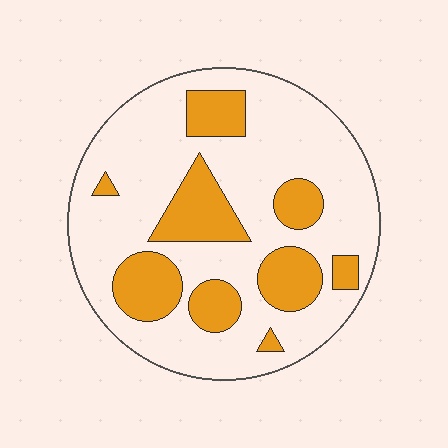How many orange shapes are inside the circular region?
9.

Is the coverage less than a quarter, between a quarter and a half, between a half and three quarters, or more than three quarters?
Between a quarter and a half.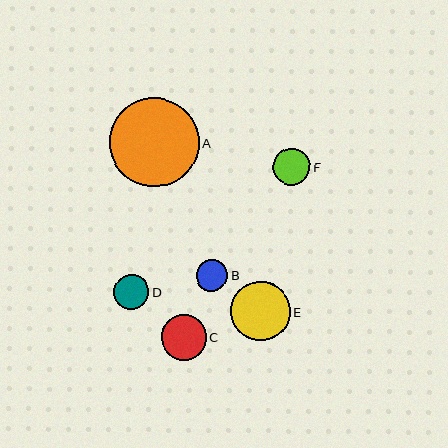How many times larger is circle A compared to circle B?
Circle A is approximately 2.8 times the size of circle B.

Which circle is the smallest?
Circle B is the smallest with a size of approximately 32 pixels.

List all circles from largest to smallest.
From largest to smallest: A, E, C, F, D, B.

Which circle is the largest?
Circle A is the largest with a size of approximately 89 pixels.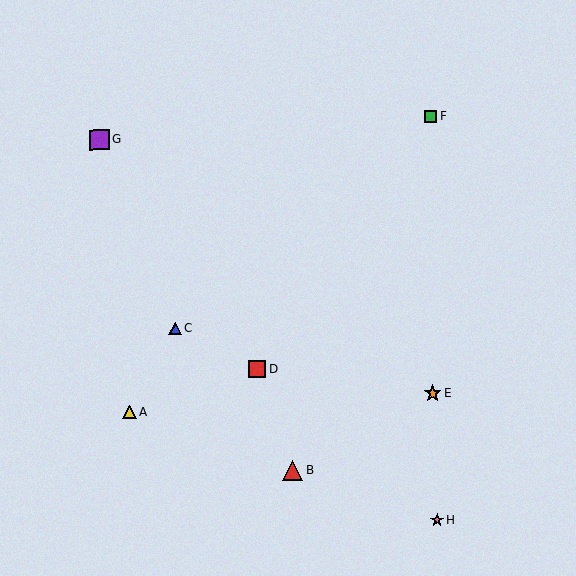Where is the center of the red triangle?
The center of the red triangle is at (293, 470).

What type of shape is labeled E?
Shape E is an orange star.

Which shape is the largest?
The purple square (labeled G) is the largest.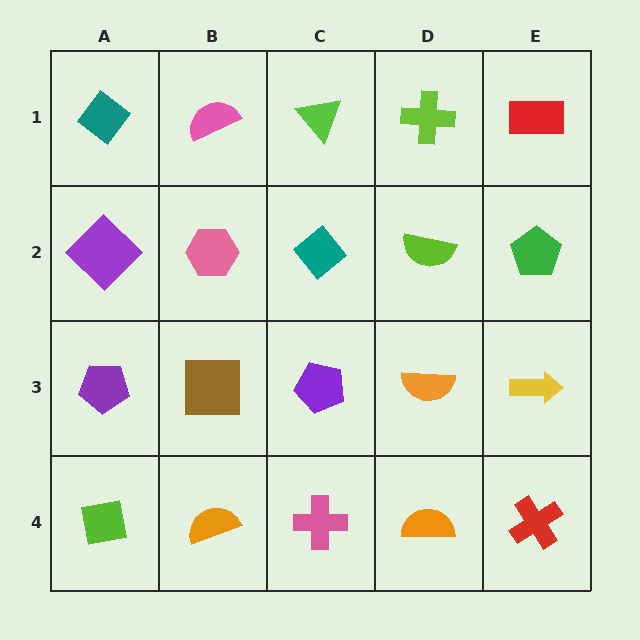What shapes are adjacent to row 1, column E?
A green pentagon (row 2, column E), a lime cross (row 1, column D).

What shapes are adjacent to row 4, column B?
A brown square (row 3, column B), a lime square (row 4, column A), a pink cross (row 4, column C).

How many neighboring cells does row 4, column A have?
2.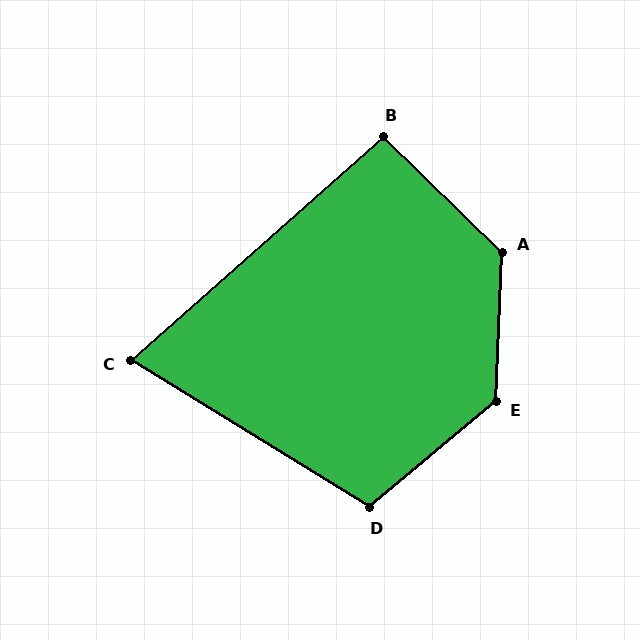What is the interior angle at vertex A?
Approximately 132 degrees (obtuse).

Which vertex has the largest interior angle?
E, at approximately 132 degrees.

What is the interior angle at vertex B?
Approximately 94 degrees (approximately right).